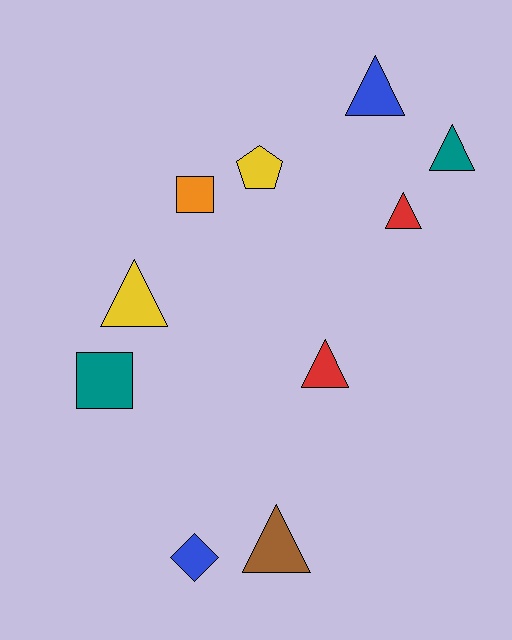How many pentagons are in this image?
There is 1 pentagon.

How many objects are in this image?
There are 10 objects.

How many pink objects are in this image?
There are no pink objects.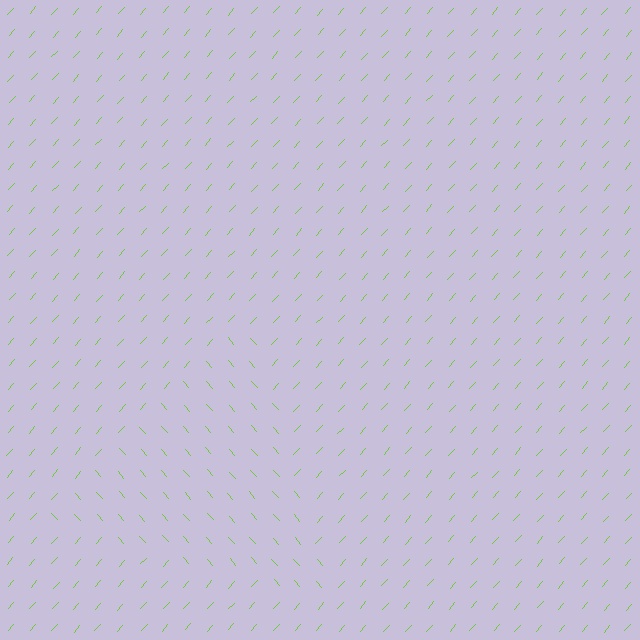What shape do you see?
I see a triangle.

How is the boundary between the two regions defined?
The boundary is defined purely by a change in line orientation (approximately 83 degrees difference). All lines are the same color and thickness.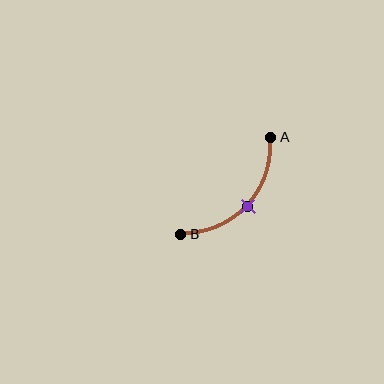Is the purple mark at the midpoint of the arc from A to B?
Yes. The purple mark lies on the arc at equal arc-length from both A and B — it is the arc midpoint.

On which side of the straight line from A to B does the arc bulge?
The arc bulges below and to the right of the straight line connecting A and B.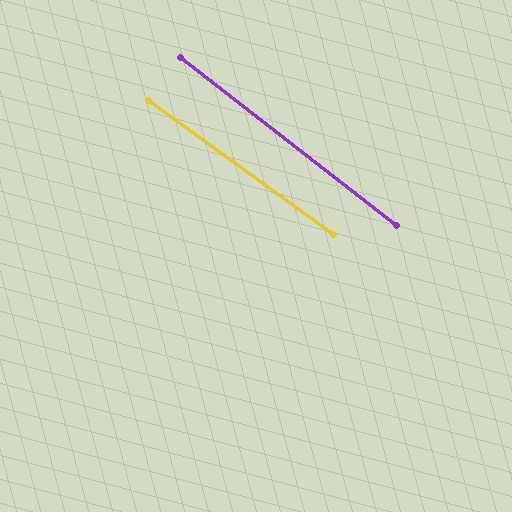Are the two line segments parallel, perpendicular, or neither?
Parallel — their directions differ by only 1.7°.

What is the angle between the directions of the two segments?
Approximately 2 degrees.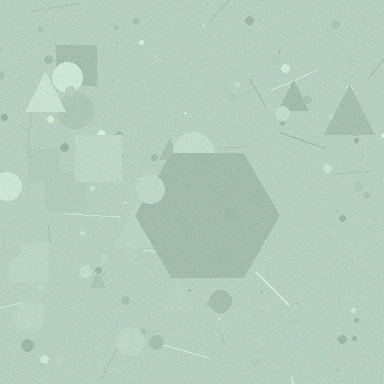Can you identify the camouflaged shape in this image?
The camouflaged shape is a hexagon.